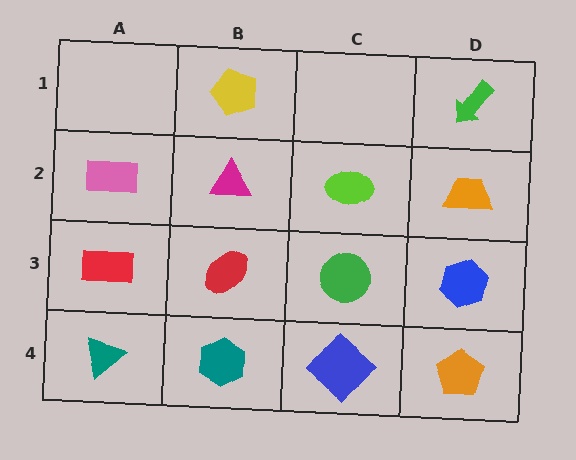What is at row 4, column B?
A teal hexagon.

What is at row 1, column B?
A yellow pentagon.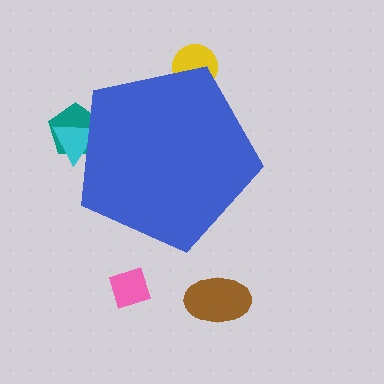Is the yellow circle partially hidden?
Yes, the yellow circle is partially hidden behind the blue pentagon.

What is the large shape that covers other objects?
A blue pentagon.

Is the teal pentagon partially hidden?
Yes, the teal pentagon is partially hidden behind the blue pentagon.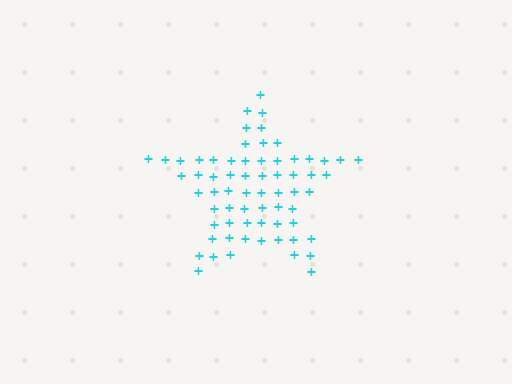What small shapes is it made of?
It is made of small plus signs.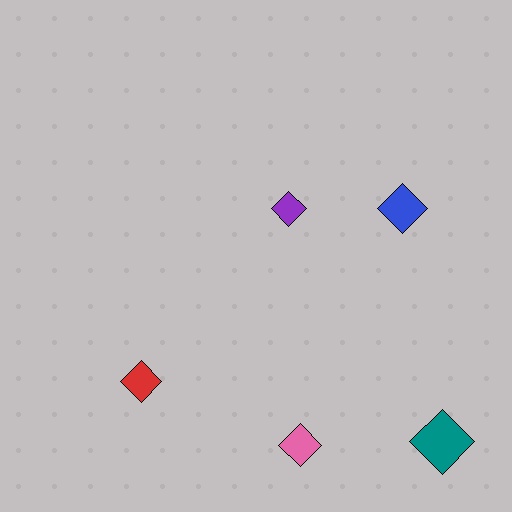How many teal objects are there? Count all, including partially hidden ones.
There is 1 teal object.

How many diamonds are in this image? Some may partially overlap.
There are 5 diamonds.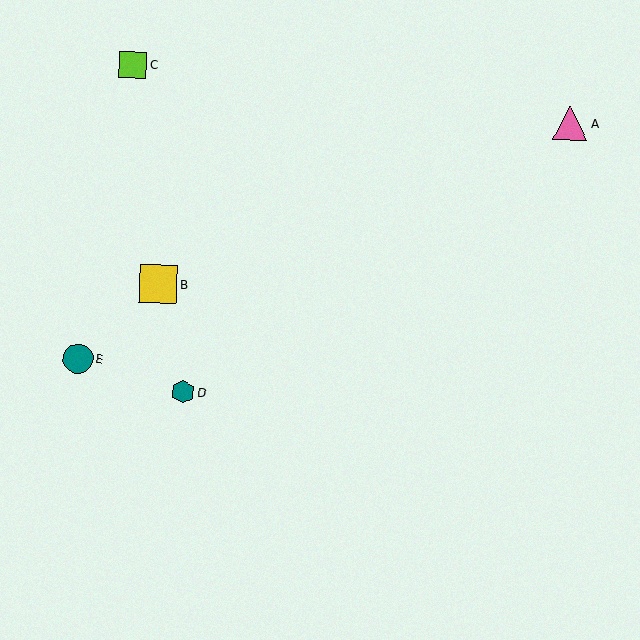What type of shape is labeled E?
Shape E is a teal circle.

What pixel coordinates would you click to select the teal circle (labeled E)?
Click at (78, 359) to select the teal circle E.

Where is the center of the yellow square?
The center of the yellow square is at (158, 284).